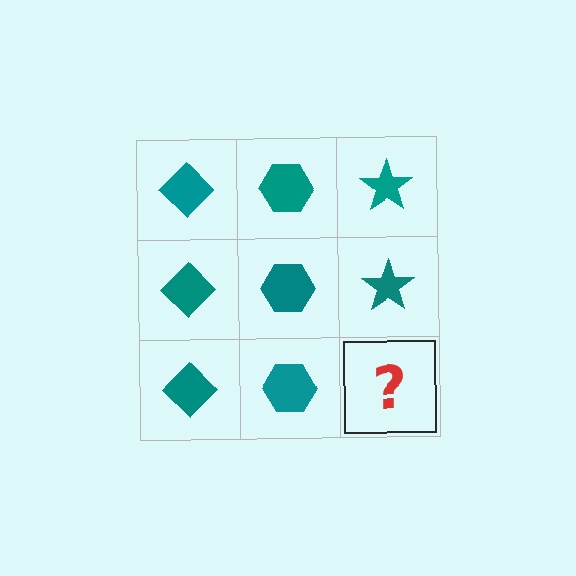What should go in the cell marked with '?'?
The missing cell should contain a teal star.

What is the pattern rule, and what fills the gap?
The rule is that each column has a consistent shape. The gap should be filled with a teal star.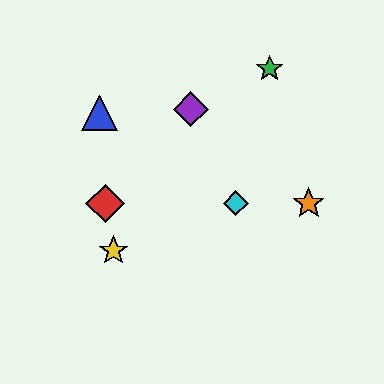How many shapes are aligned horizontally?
3 shapes (the red diamond, the orange star, the cyan diamond) are aligned horizontally.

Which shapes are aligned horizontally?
The red diamond, the orange star, the cyan diamond are aligned horizontally.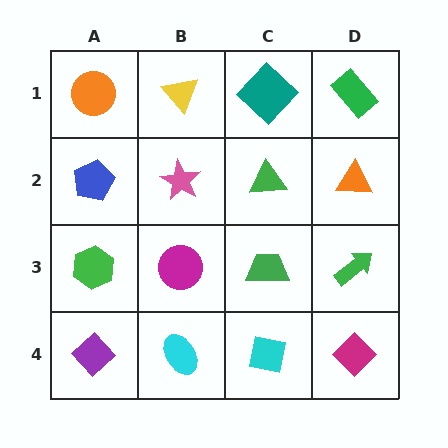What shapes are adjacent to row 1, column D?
An orange triangle (row 2, column D), a teal diamond (row 1, column C).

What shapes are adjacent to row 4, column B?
A magenta circle (row 3, column B), a purple diamond (row 4, column A), a cyan square (row 4, column C).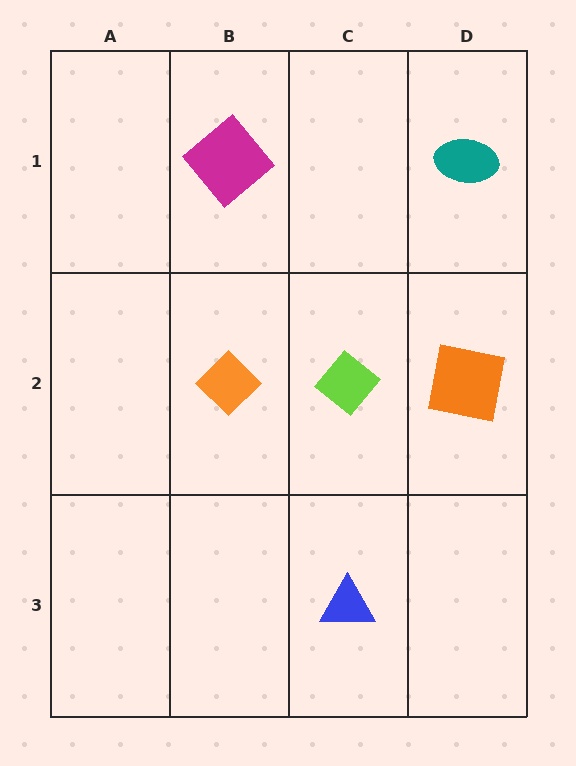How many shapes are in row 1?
2 shapes.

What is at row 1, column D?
A teal ellipse.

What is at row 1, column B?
A magenta diamond.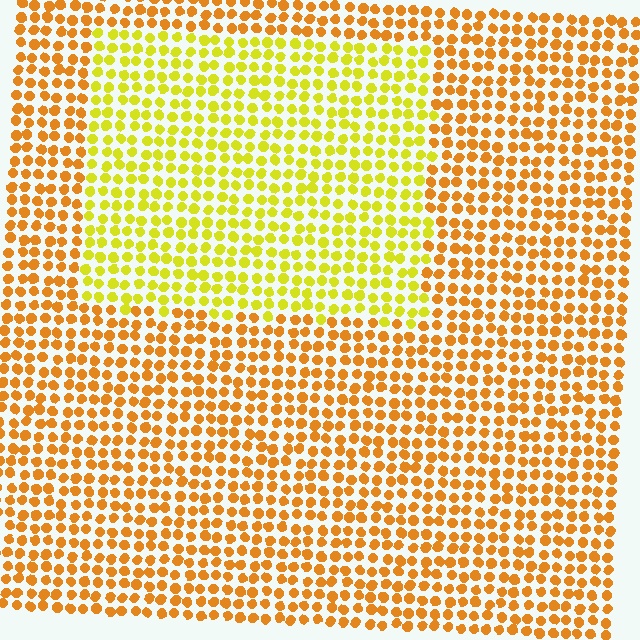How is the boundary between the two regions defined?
The boundary is defined purely by a slight shift in hue (about 33 degrees). Spacing, size, and orientation are identical on both sides.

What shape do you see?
I see a rectangle.